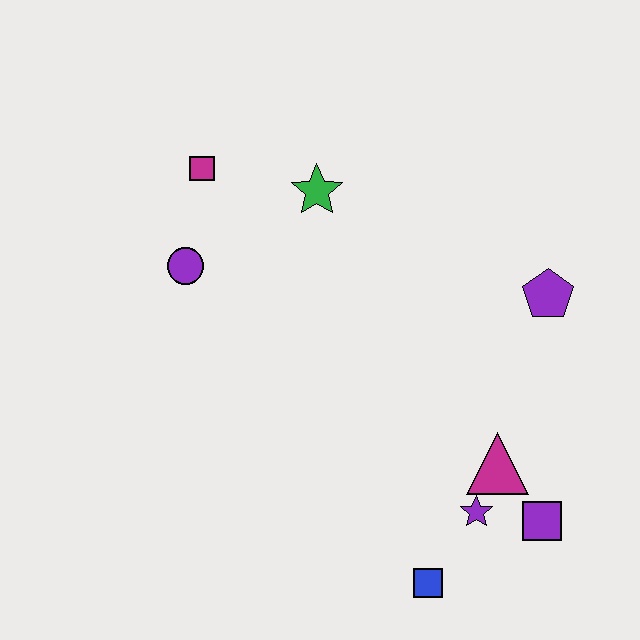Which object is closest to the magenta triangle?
The purple star is closest to the magenta triangle.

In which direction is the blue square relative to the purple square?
The blue square is to the left of the purple square.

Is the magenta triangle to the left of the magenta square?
No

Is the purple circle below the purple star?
No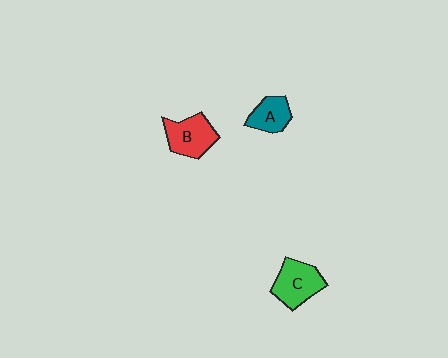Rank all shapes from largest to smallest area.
From largest to smallest: C (green), B (red), A (teal).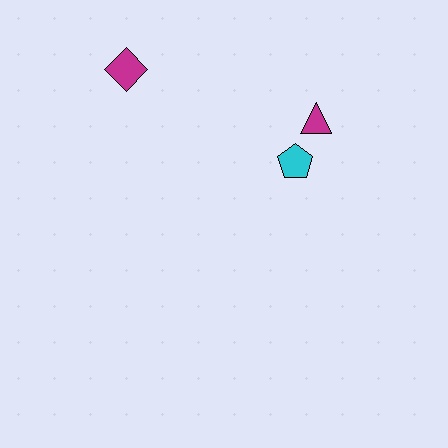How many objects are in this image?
There are 3 objects.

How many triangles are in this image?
There is 1 triangle.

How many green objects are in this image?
There are no green objects.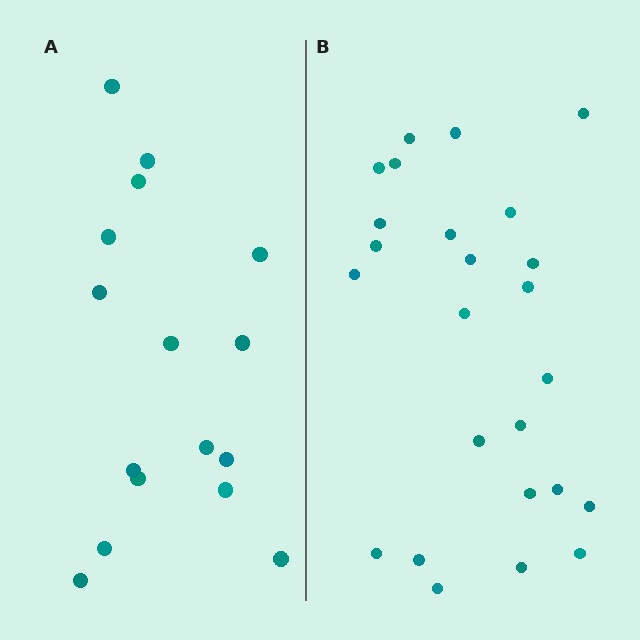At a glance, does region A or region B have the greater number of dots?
Region B (the right region) has more dots.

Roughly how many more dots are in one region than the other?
Region B has roughly 8 or so more dots than region A.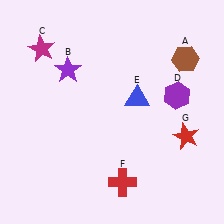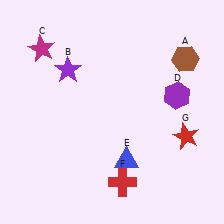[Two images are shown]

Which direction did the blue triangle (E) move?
The blue triangle (E) moved down.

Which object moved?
The blue triangle (E) moved down.